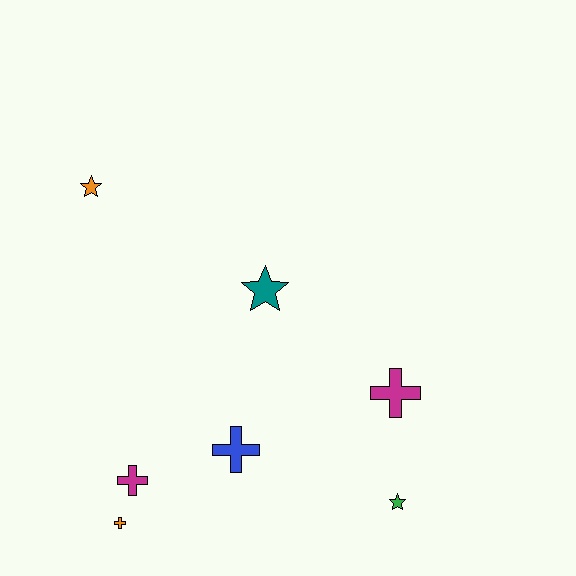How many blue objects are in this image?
There is 1 blue object.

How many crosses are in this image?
There are 4 crosses.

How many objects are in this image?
There are 7 objects.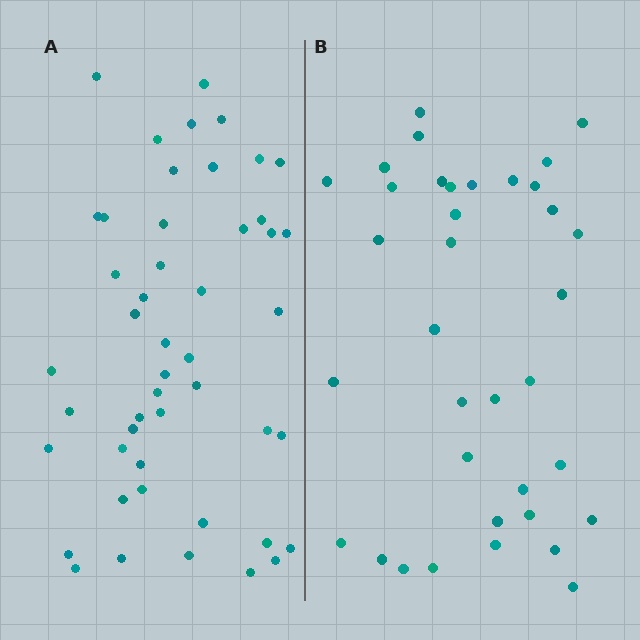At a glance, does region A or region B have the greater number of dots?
Region A (the left region) has more dots.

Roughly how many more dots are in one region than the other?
Region A has roughly 12 or so more dots than region B.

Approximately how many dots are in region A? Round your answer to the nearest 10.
About 50 dots. (The exact count is 48, which rounds to 50.)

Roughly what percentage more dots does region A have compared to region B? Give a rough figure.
About 35% more.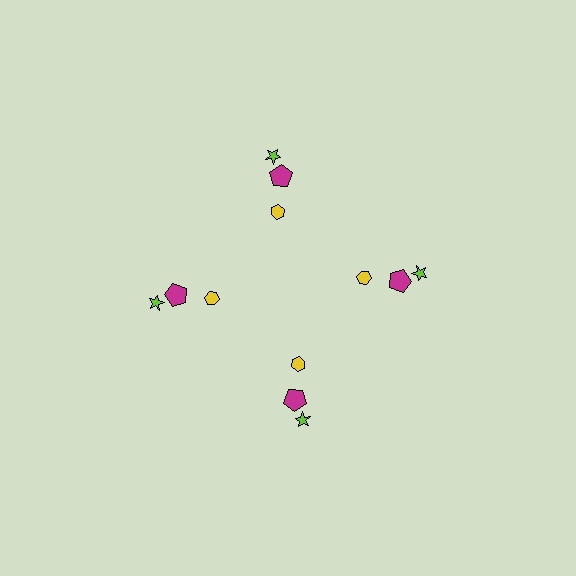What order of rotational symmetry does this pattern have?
This pattern has 4-fold rotational symmetry.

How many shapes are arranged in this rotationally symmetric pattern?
There are 12 shapes, arranged in 4 groups of 3.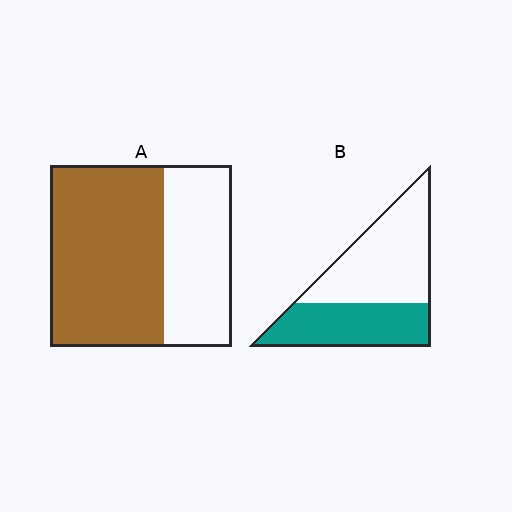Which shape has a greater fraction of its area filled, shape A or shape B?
Shape A.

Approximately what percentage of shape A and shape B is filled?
A is approximately 65% and B is approximately 40%.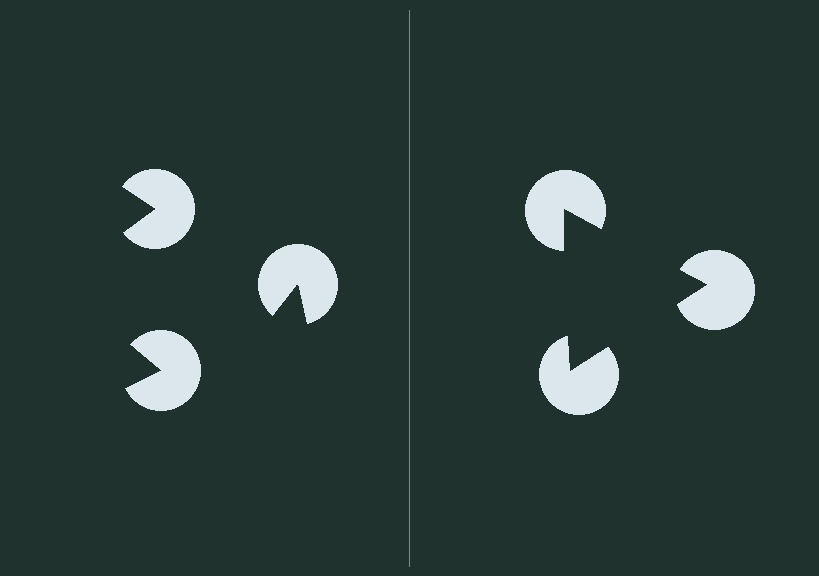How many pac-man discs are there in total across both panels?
6 — 3 on each side.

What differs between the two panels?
The pac-man discs are positioned identically on both sides; only the wedge orientations differ. On the right they align to a triangle; on the left they are misaligned.